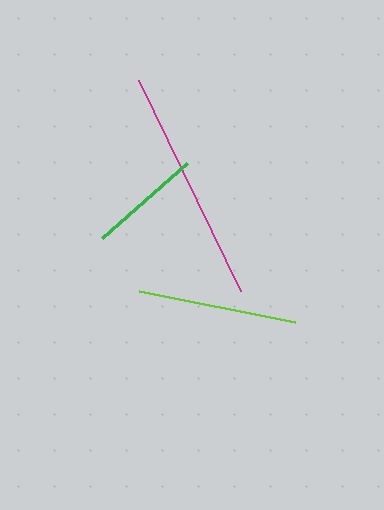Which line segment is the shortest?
The green line is the shortest at approximately 114 pixels.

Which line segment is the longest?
The magenta line is the longest at approximately 235 pixels.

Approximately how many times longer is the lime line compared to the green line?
The lime line is approximately 1.4 times the length of the green line.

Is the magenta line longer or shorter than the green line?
The magenta line is longer than the green line.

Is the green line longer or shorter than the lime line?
The lime line is longer than the green line.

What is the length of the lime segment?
The lime segment is approximately 159 pixels long.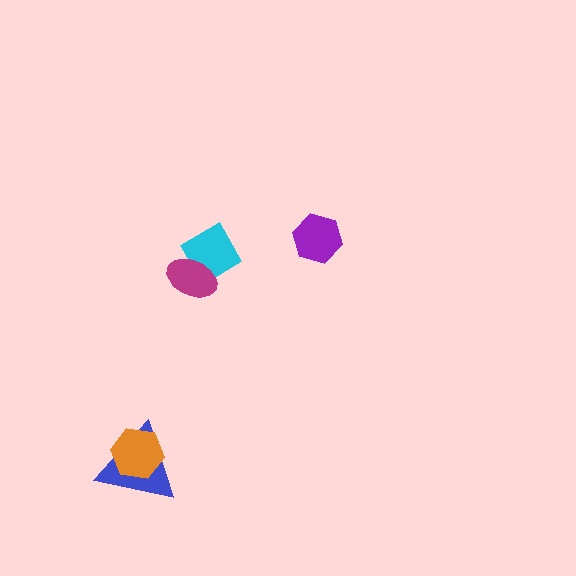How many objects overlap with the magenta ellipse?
1 object overlaps with the magenta ellipse.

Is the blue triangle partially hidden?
Yes, it is partially covered by another shape.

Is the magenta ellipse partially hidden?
No, no other shape covers it.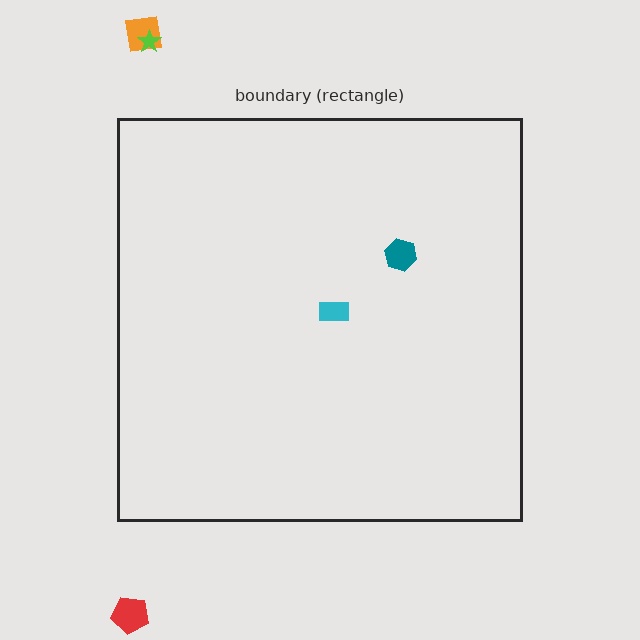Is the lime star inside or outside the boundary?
Outside.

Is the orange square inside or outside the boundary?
Outside.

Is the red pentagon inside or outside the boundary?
Outside.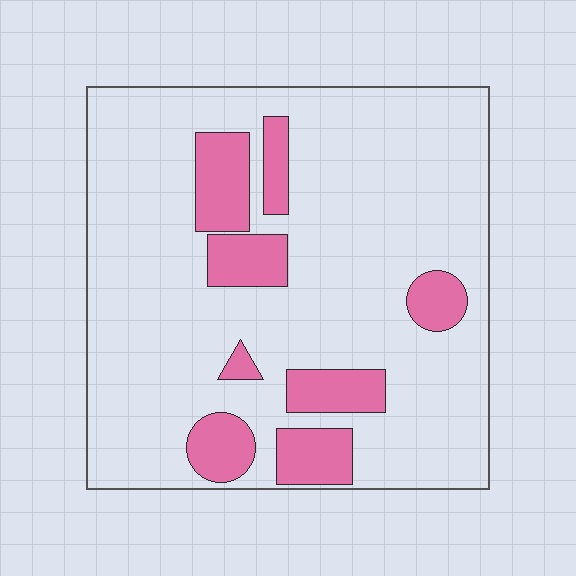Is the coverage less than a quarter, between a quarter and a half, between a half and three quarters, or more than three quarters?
Less than a quarter.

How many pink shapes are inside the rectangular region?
8.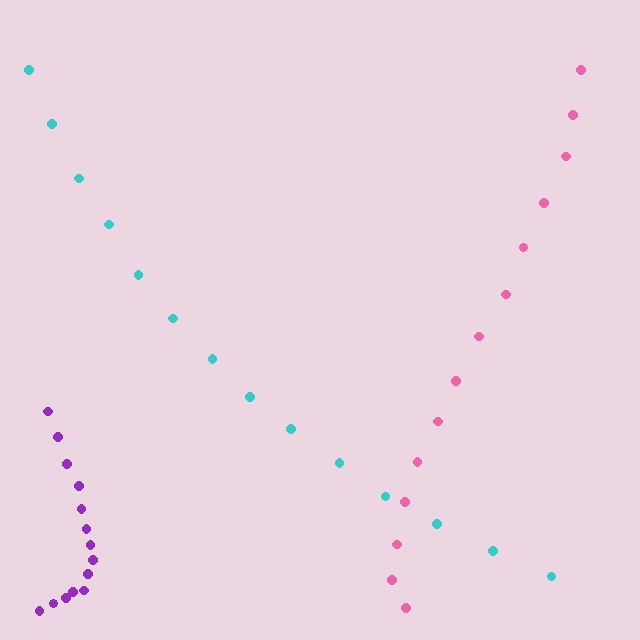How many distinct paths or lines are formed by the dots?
There are 3 distinct paths.